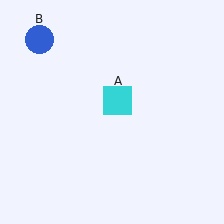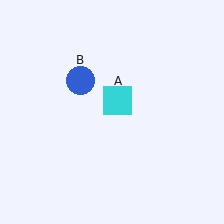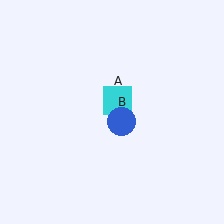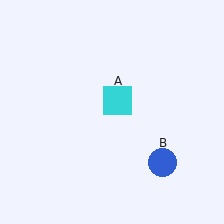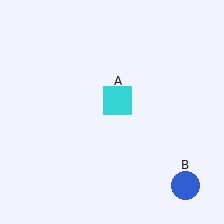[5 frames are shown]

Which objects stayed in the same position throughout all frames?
Cyan square (object A) remained stationary.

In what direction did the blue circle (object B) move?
The blue circle (object B) moved down and to the right.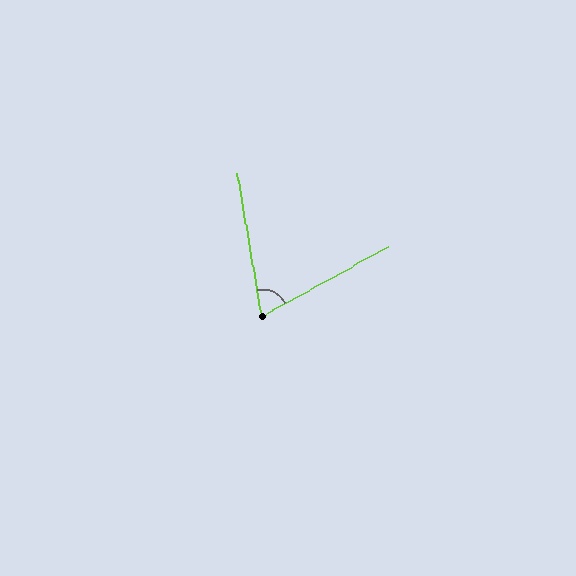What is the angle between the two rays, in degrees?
Approximately 71 degrees.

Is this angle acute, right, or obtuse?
It is acute.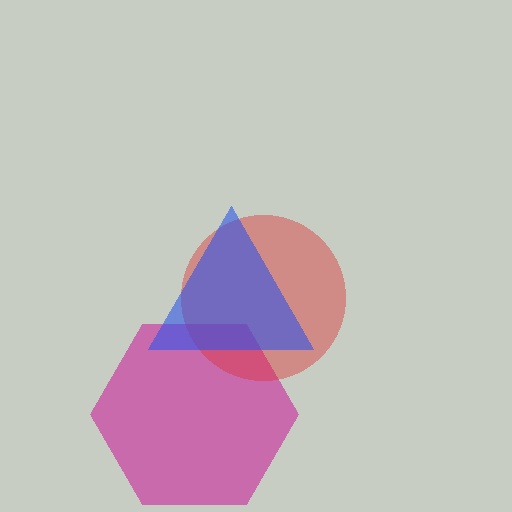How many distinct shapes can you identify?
There are 3 distinct shapes: a magenta hexagon, a red circle, a blue triangle.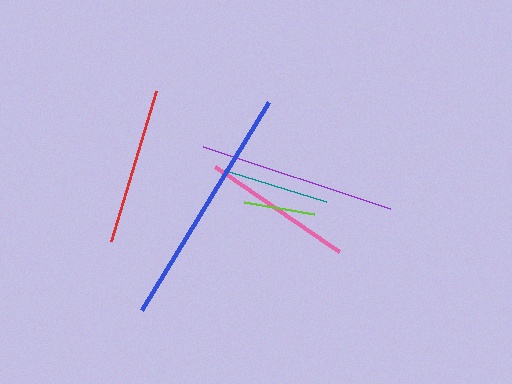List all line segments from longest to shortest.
From longest to shortest: blue, purple, red, pink, teal, lime.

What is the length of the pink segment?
The pink segment is approximately 150 pixels long.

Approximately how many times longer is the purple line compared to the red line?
The purple line is approximately 1.3 times the length of the red line.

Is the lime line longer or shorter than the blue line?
The blue line is longer than the lime line.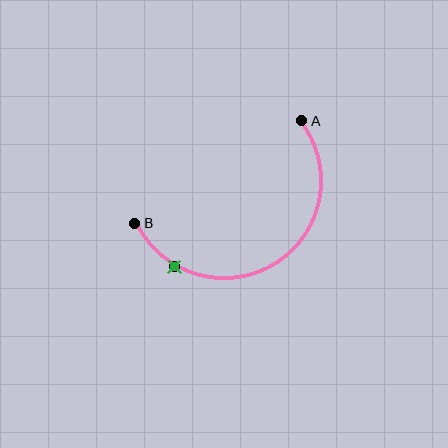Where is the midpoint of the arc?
The arc midpoint is the point on the curve farthest from the straight line joining A and B. It sits below that line.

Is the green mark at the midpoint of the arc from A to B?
No. The green mark lies on the arc but is closer to endpoint B. The arc midpoint would be at the point on the curve equidistant along the arc from both A and B.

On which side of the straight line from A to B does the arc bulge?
The arc bulges below the straight line connecting A and B.